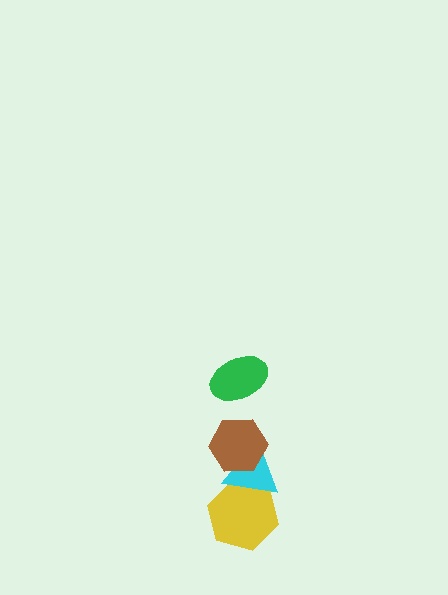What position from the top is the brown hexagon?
The brown hexagon is 2nd from the top.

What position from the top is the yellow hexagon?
The yellow hexagon is 4th from the top.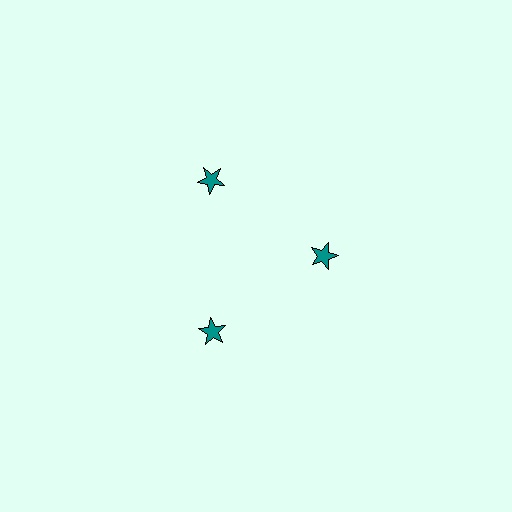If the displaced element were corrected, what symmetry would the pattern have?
It would have 3-fold rotational symmetry — the pattern would map onto itself every 120 degrees.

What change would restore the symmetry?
The symmetry would be restored by moving it outward, back onto the ring so that all 3 stars sit at equal angles and equal distance from the center.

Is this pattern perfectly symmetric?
No. The 3 teal stars are arranged in a ring, but one element near the 3 o'clock position is pulled inward toward the center, breaking the 3-fold rotational symmetry.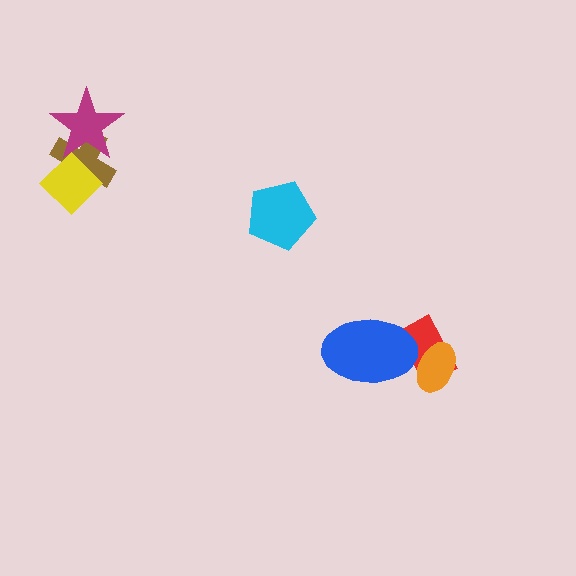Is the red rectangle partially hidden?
Yes, it is partially covered by another shape.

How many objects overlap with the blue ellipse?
1 object overlaps with the blue ellipse.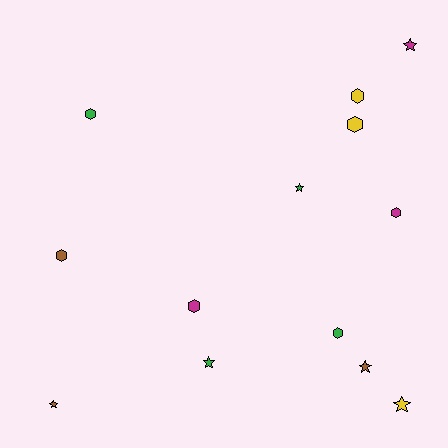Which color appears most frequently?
Green, with 4 objects.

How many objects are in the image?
There are 13 objects.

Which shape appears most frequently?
Hexagon, with 7 objects.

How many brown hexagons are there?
There is 1 brown hexagon.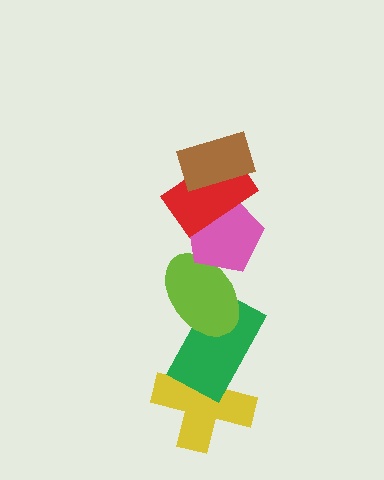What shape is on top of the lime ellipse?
The pink pentagon is on top of the lime ellipse.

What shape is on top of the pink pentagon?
The red rectangle is on top of the pink pentagon.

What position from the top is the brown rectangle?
The brown rectangle is 1st from the top.